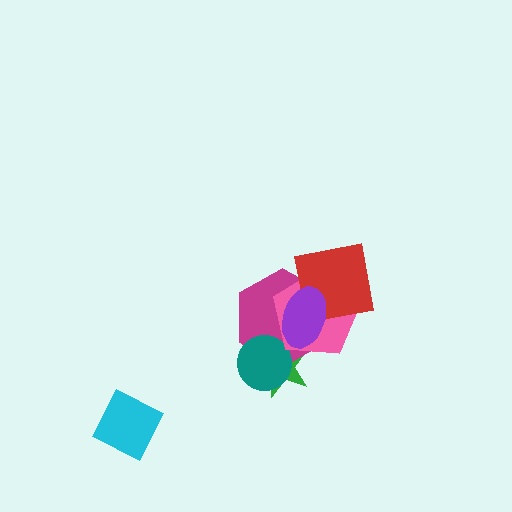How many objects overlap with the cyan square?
0 objects overlap with the cyan square.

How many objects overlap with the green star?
4 objects overlap with the green star.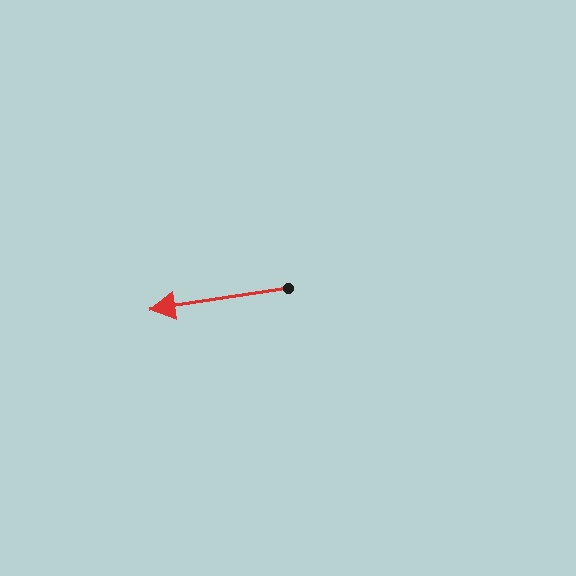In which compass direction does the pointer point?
West.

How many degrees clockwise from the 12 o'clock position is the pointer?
Approximately 261 degrees.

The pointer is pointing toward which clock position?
Roughly 9 o'clock.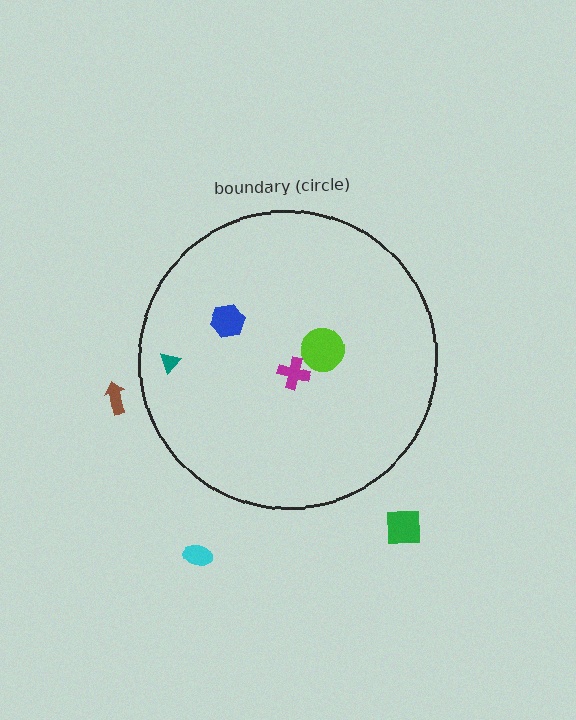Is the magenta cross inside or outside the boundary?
Inside.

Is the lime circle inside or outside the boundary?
Inside.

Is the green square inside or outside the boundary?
Outside.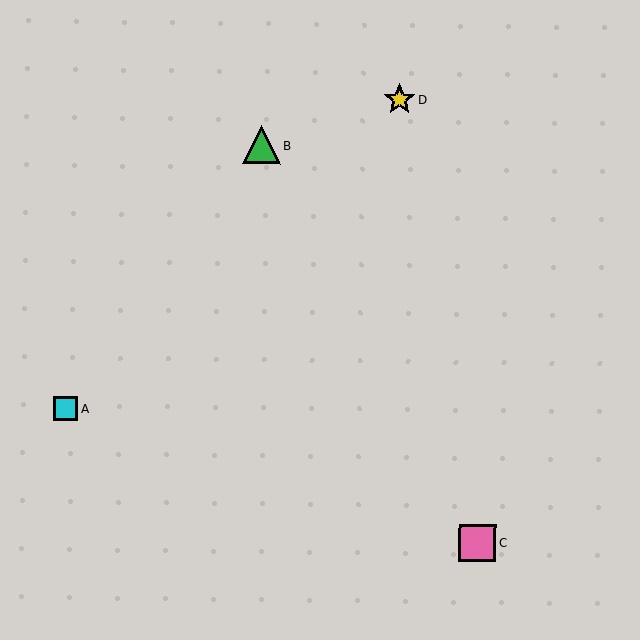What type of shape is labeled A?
Shape A is a cyan square.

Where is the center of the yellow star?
The center of the yellow star is at (399, 100).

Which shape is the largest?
The green triangle (labeled B) is the largest.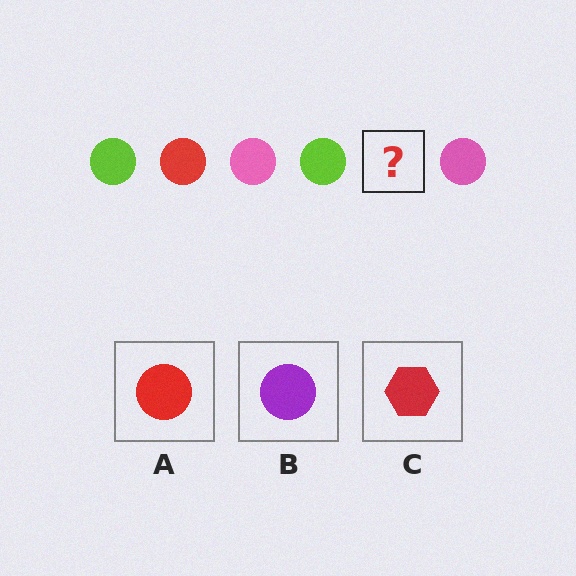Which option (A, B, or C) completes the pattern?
A.